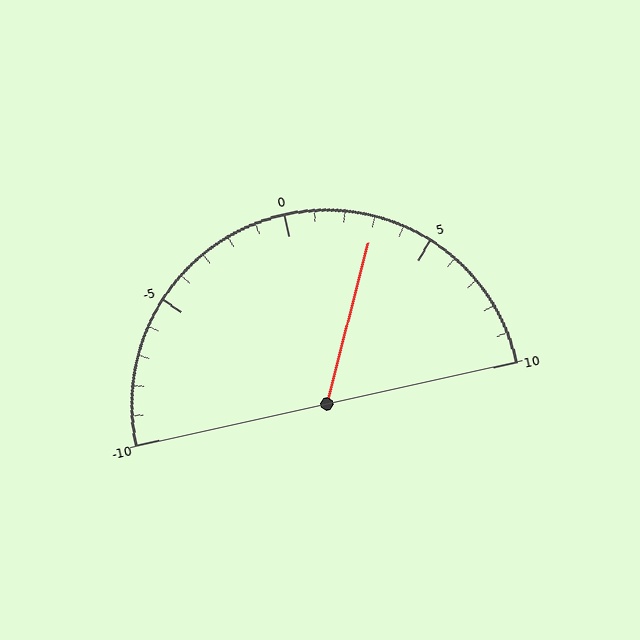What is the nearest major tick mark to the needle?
The nearest major tick mark is 5.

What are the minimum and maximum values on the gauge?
The gauge ranges from -10 to 10.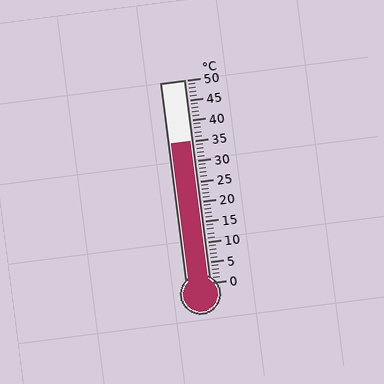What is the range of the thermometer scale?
The thermometer scale ranges from 0°C to 50°C.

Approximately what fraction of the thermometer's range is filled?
The thermometer is filled to approximately 70% of its range.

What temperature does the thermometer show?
The thermometer shows approximately 35°C.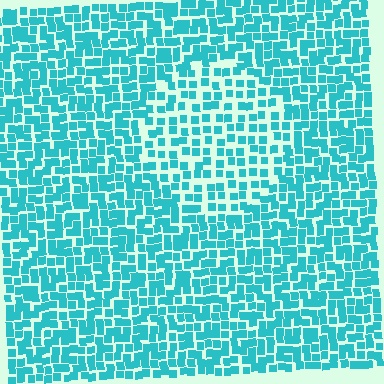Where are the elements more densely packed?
The elements are more densely packed outside the circle boundary.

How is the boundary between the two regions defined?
The boundary is defined by a change in element density (approximately 1.6x ratio). All elements are the same color, size, and shape.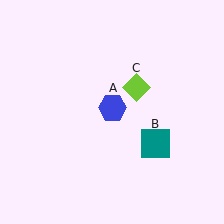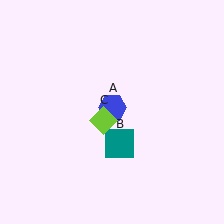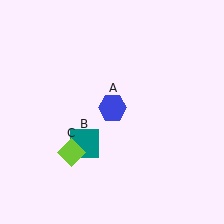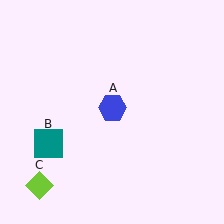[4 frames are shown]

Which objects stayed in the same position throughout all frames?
Blue hexagon (object A) remained stationary.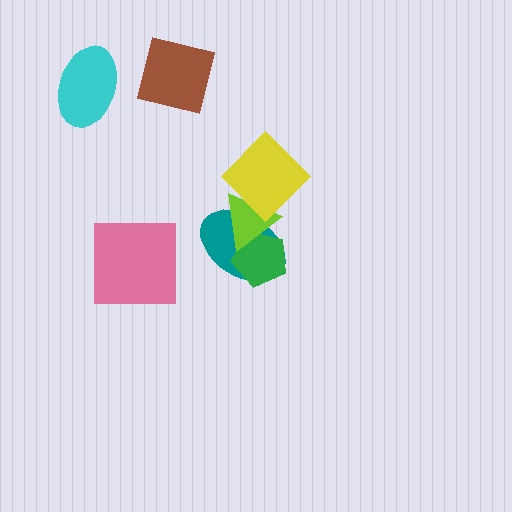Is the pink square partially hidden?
No, no other shape covers it.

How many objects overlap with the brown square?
0 objects overlap with the brown square.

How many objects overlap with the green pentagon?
2 objects overlap with the green pentagon.